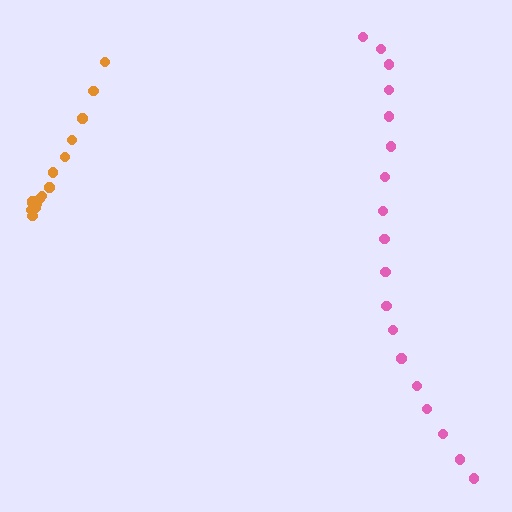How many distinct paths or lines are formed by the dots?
There are 2 distinct paths.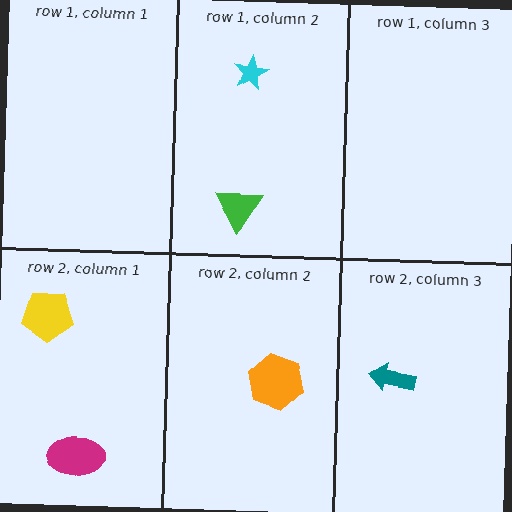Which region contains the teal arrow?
The row 2, column 3 region.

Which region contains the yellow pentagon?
The row 2, column 1 region.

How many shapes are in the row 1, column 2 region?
2.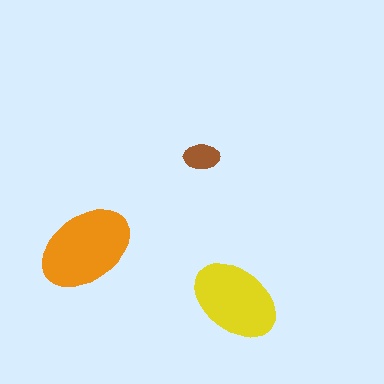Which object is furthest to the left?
The orange ellipse is leftmost.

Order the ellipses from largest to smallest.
the orange one, the yellow one, the brown one.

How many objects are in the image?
There are 3 objects in the image.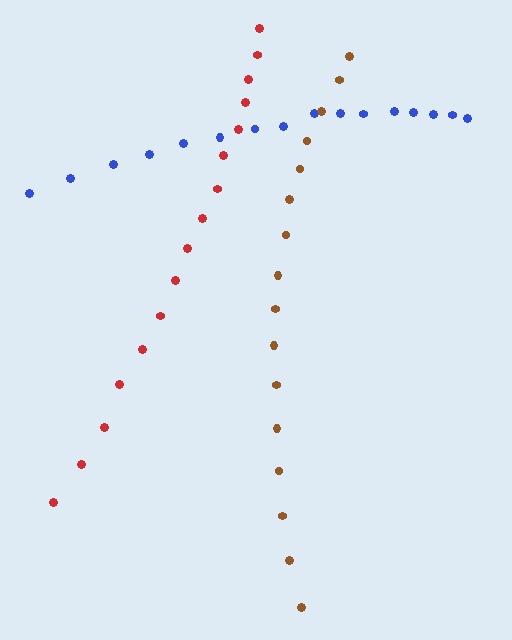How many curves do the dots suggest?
There are 3 distinct paths.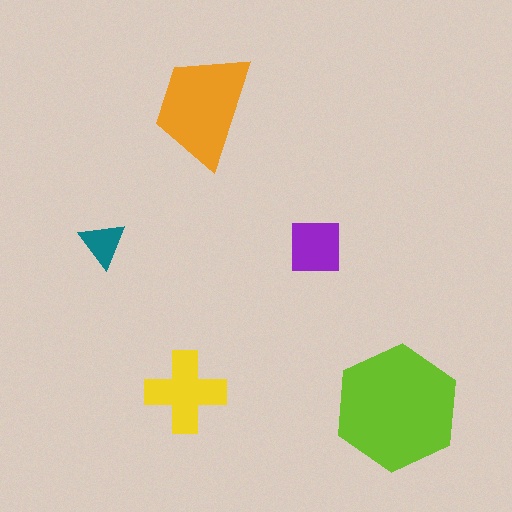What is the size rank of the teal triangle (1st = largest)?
5th.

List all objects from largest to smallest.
The lime hexagon, the orange trapezoid, the yellow cross, the purple square, the teal triangle.